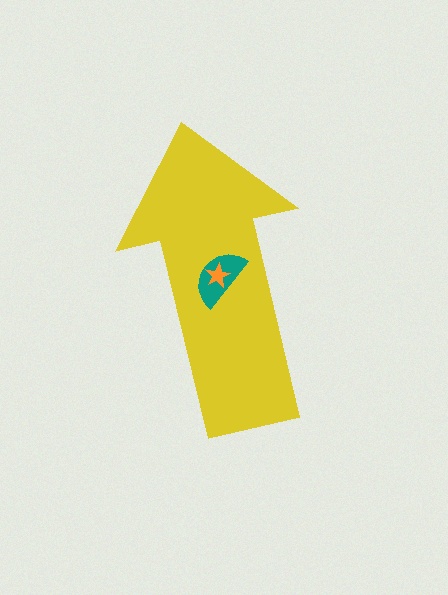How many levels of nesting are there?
3.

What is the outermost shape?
The yellow arrow.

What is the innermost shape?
The orange star.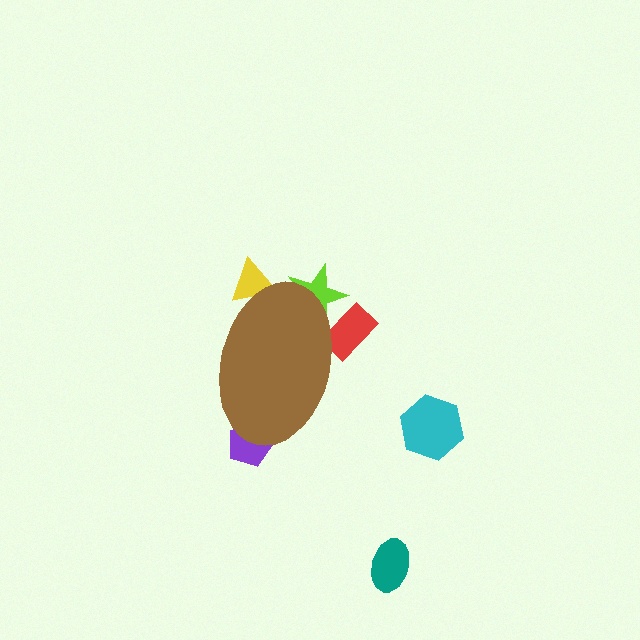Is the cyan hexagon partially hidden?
No, the cyan hexagon is fully visible.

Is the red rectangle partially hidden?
Yes, the red rectangle is partially hidden behind the brown ellipse.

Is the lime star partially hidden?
Yes, the lime star is partially hidden behind the brown ellipse.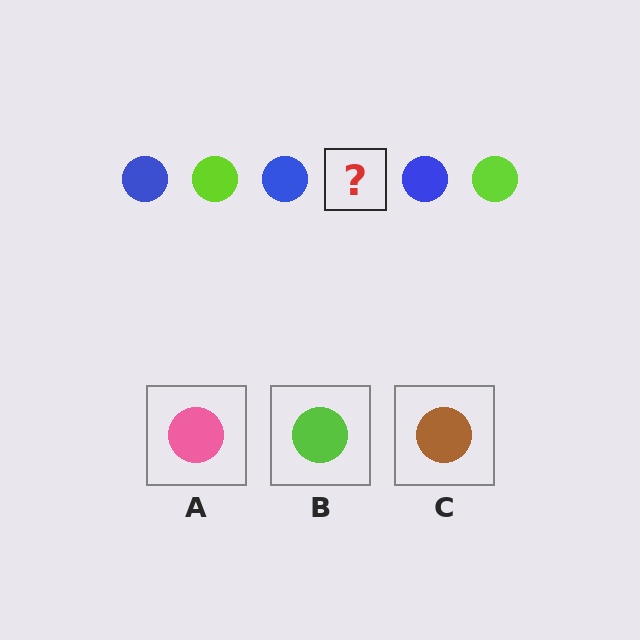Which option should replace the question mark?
Option B.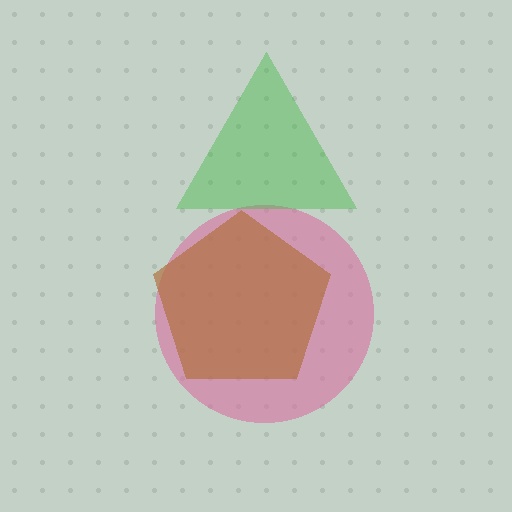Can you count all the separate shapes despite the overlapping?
Yes, there are 3 separate shapes.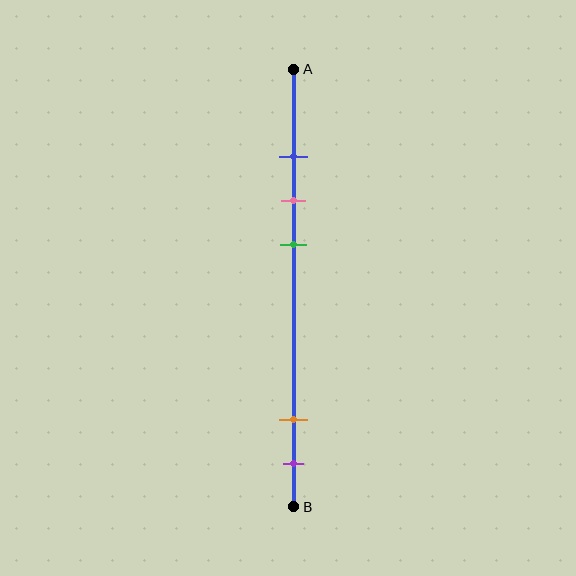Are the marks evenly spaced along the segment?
No, the marks are not evenly spaced.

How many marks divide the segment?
There are 5 marks dividing the segment.